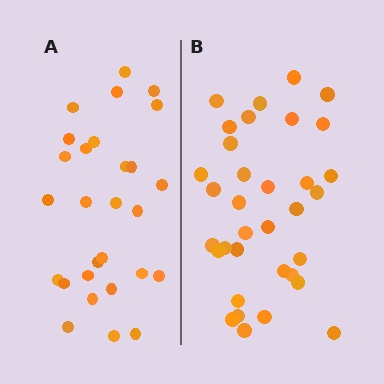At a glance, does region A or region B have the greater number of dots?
Region B (the right region) has more dots.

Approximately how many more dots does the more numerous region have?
Region B has about 6 more dots than region A.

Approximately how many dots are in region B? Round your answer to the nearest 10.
About 30 dots. (The exact count is 34, which rounds to 30.)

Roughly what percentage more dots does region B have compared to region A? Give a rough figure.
About 20% more.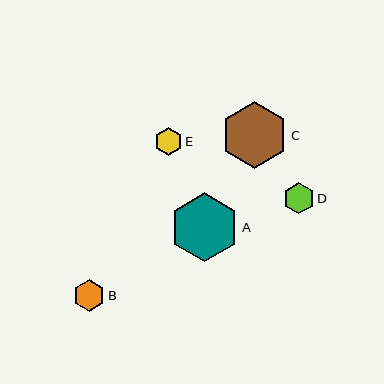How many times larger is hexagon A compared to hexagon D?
Hexagon A is approximately 2.2 times the size of hexagon D.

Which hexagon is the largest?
Hexagon A is the largest with a size of approximately 69 pixels.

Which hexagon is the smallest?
Hexagon E is the smallest with a size of approximately 28 pixels.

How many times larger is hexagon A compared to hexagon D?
Hexagon A is approximately 2.2 times the size of hexagon D.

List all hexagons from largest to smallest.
From largest to smallest: A, C, B, D, E.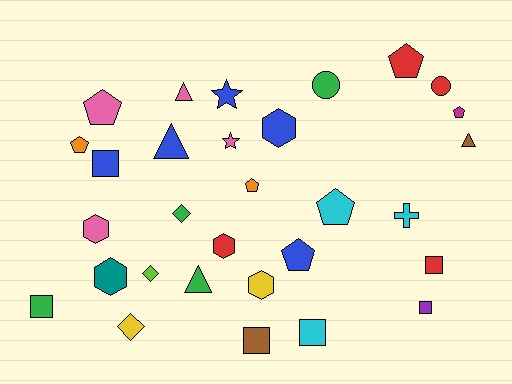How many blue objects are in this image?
There are 5 blue objects.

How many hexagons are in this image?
There are 5 hexagons.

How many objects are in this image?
There are 30 objects.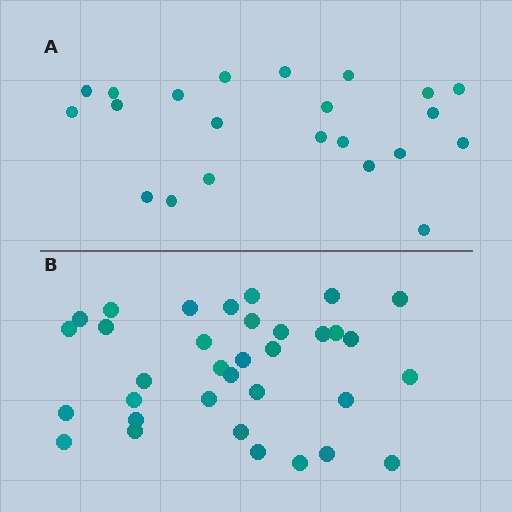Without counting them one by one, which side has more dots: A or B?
Region B (the bottom region) has more dots.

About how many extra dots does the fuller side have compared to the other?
Region B has roughly 12 or so more dots than region A.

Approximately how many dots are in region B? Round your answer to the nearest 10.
About 30 dots. (The exact count is 34, which rounds to 30.)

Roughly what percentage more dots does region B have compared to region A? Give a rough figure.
About 55% more.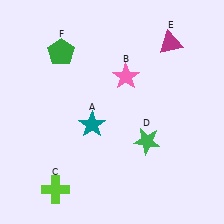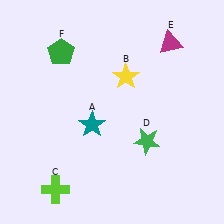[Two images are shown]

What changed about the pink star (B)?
In Image 1, B is pink. In Image 2, it changed to yellow.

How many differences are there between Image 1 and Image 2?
There is 1 difference between the two images.